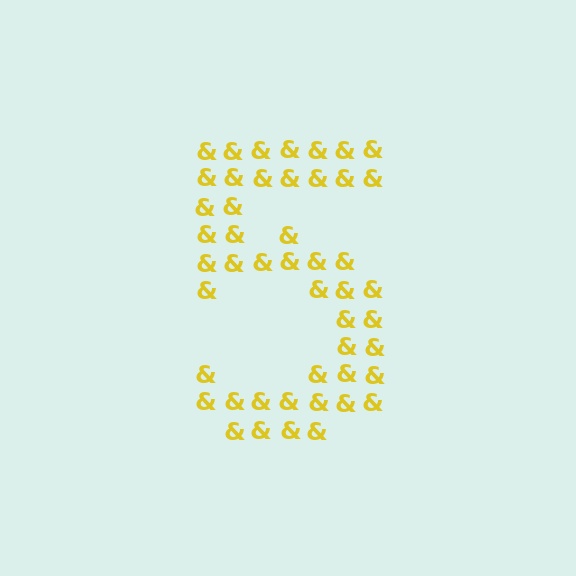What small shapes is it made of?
It is made of small ampersands.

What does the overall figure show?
The overall figure shows the digit 5.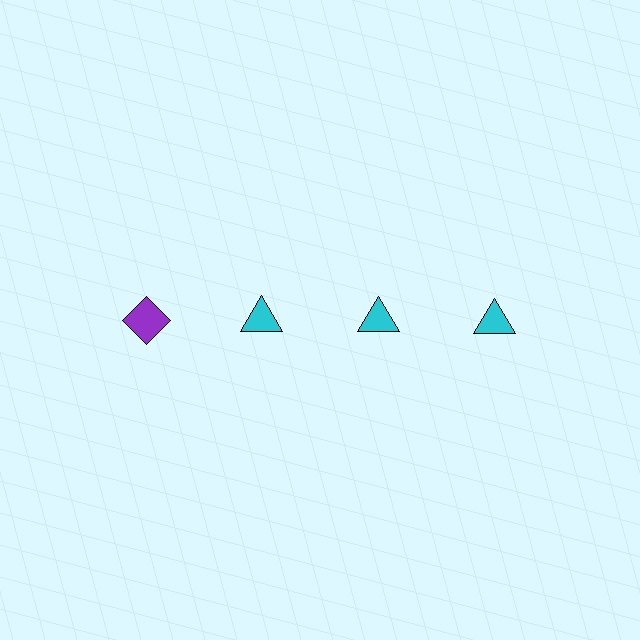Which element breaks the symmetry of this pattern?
The purple diamond in the top row, leftmost column breaks the symmetry. All other shapes are cyan triangles.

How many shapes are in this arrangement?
There are 4 shapes arranged in a grid pattern.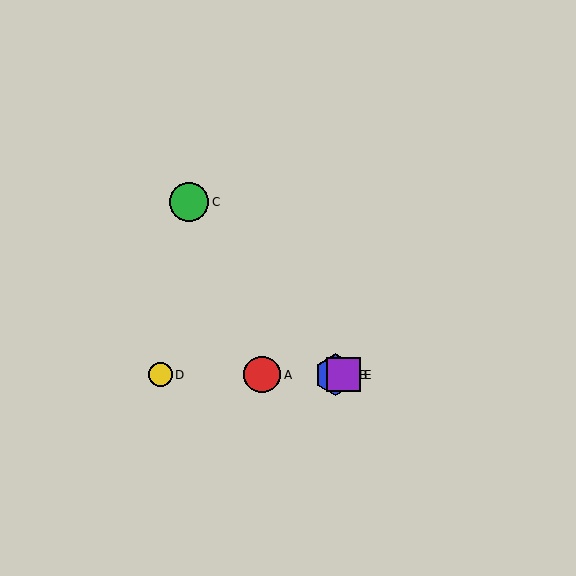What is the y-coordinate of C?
Object C is at y≈202.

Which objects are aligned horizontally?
Objects A, B, D, E are aligned horizontally.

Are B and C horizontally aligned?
No, B is at y≈375 and C is at y≈202.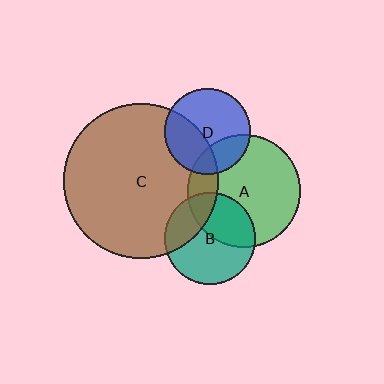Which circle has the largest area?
Circle C (brown).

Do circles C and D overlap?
Yes.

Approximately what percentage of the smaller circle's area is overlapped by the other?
Approximately 35%.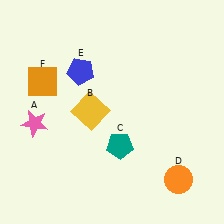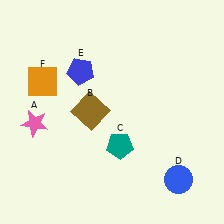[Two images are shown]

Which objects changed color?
B changed from yellow to brown. D changed from orange to blue.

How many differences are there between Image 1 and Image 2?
There are 2 differences between the two images.